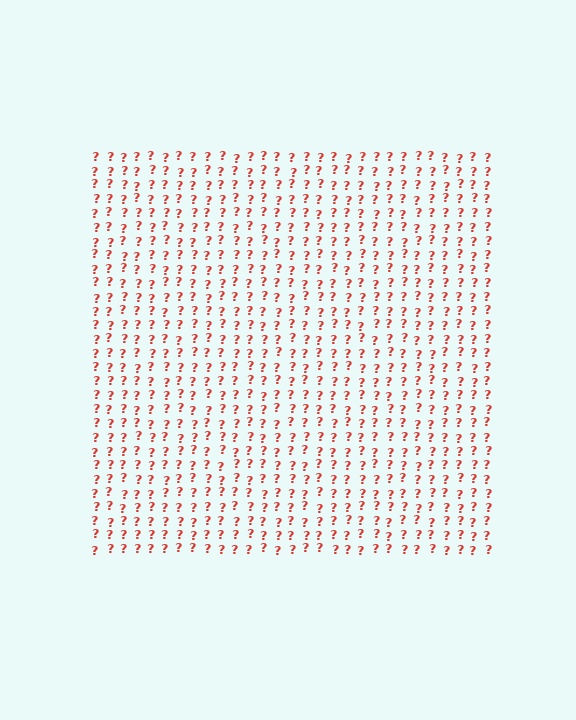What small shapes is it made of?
It is made of small question marks.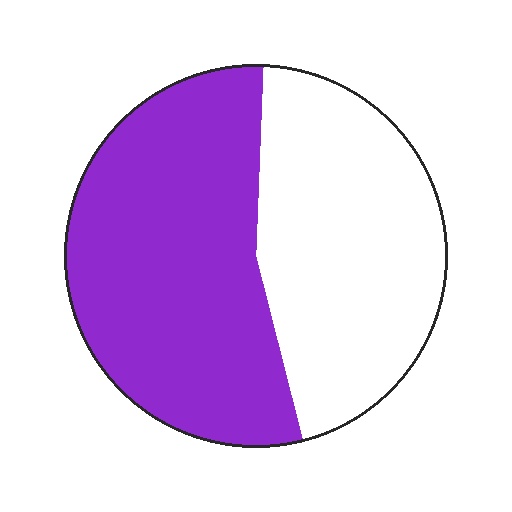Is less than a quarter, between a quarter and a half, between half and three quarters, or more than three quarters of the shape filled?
Between half and three quarters.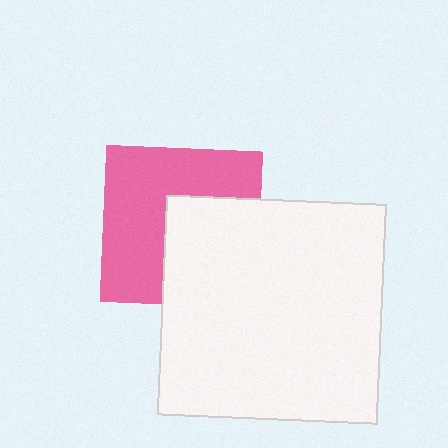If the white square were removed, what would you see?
You would see the complete pink square.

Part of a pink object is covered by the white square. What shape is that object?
It is a square.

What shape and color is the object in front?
The object in front is a white square.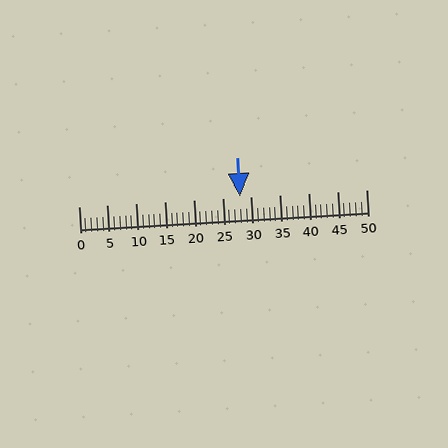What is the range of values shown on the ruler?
The ruler shows values from 0 to 50.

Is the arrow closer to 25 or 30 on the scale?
The arrow is closer to 30.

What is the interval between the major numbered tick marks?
The major tick marks are spaced 5 units apart.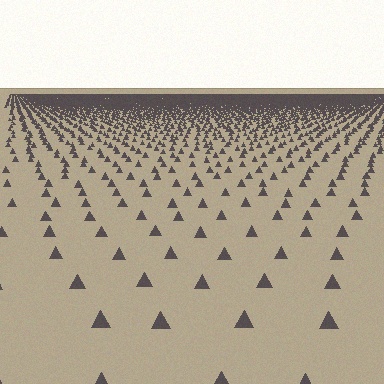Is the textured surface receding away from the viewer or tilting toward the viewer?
The surface is receding away from the viewer. Texture elements get smaller and denser toward the top.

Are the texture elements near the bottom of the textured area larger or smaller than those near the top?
Larger. Near the bottom, elements are closer to the viewer and appear at a bigger on-screen size.